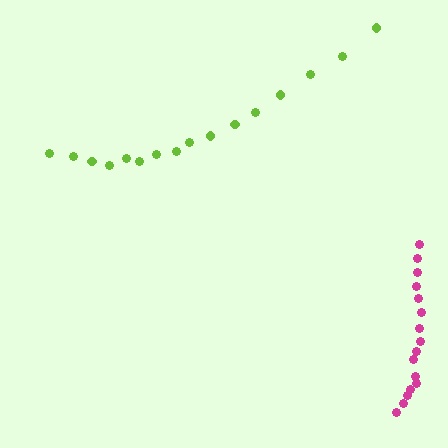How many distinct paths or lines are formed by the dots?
There are 2 distinct paths.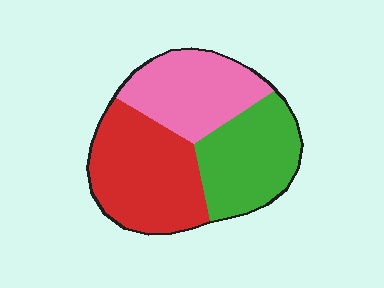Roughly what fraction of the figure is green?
Green covers around 30% of the figure.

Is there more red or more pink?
Red.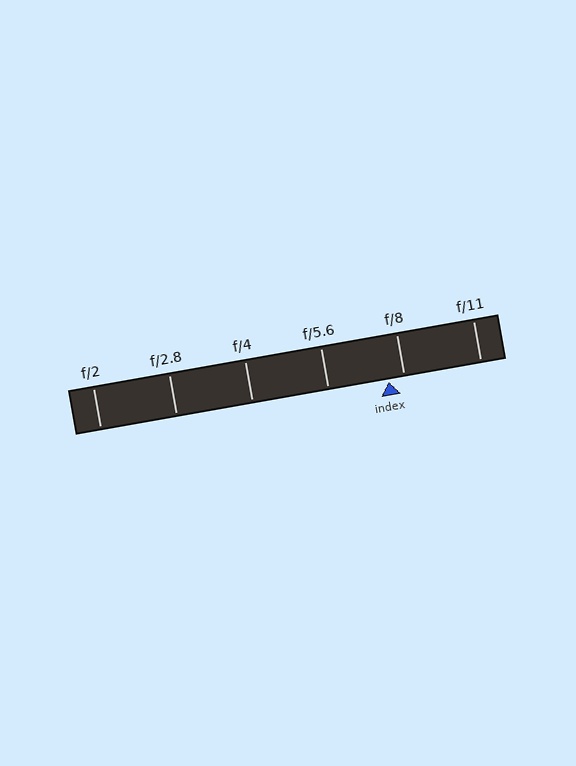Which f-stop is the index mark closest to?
The index mark is closest to f/8.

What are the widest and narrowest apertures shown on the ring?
The widest aperture shown is f/2 and the narrowest is f/11.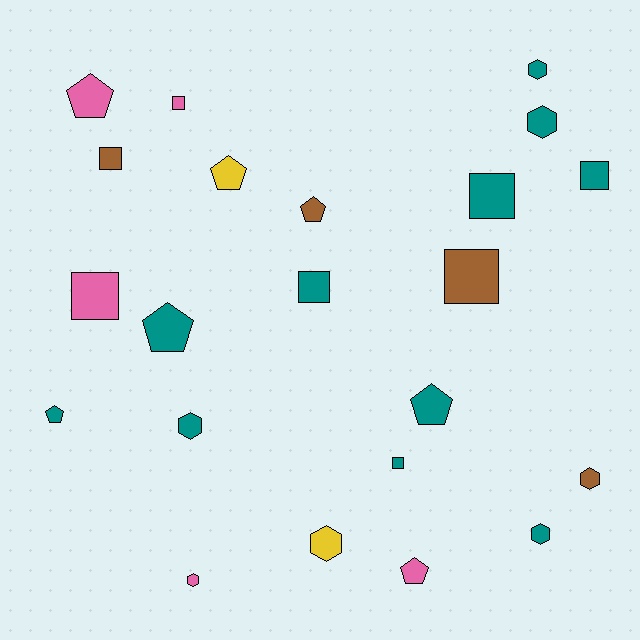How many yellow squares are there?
There are no yellow squares.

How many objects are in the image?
There are 22 objects.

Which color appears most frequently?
Teal, with 11 objects.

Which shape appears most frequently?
Square, with 8 objects.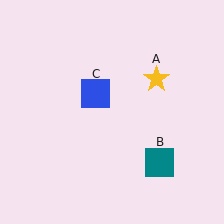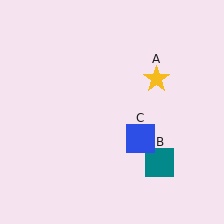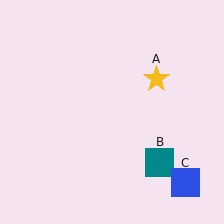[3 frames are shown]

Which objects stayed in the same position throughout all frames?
Yellow star (object A) and teal square (object B) remained stationary.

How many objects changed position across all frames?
1 object changed position: blue square (object C).